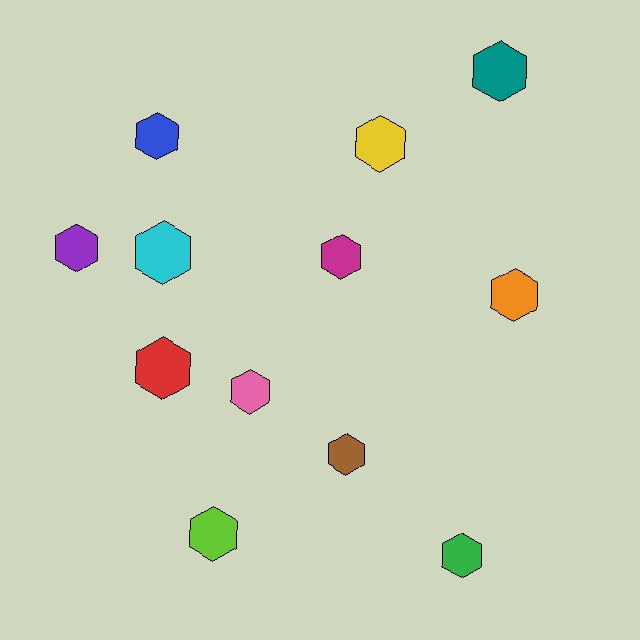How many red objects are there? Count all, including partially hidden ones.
There is 1 red object.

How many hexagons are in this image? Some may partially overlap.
There are 12 hexagons.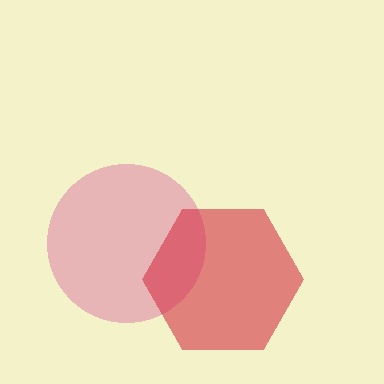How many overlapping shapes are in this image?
There are 2 overlapping shapes in the image.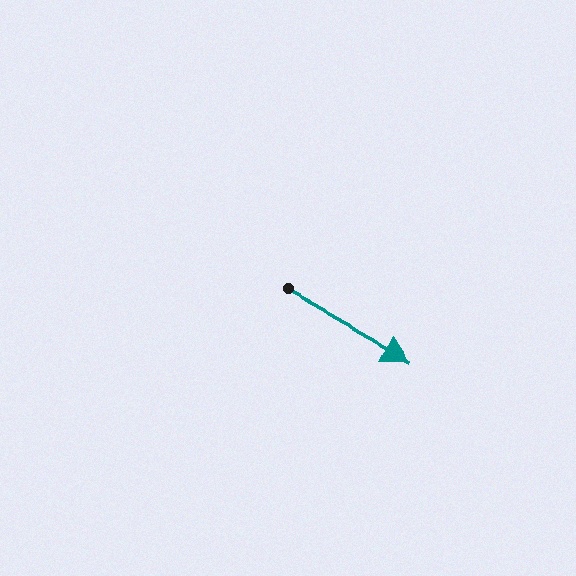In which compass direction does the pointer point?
Southeast.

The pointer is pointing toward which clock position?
Roughly 4 o'clock.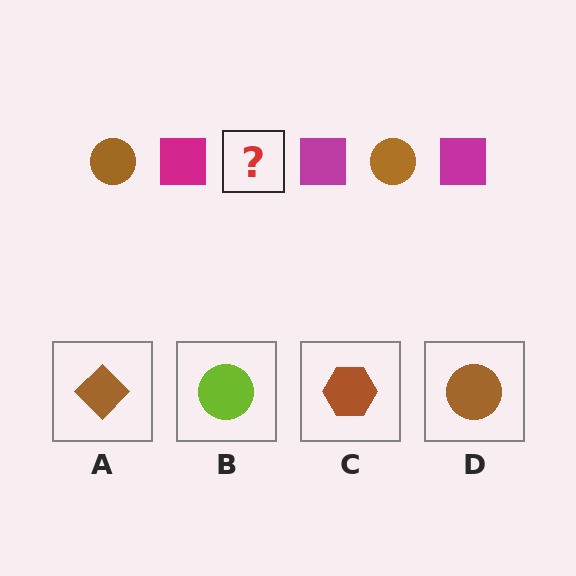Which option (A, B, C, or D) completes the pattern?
D.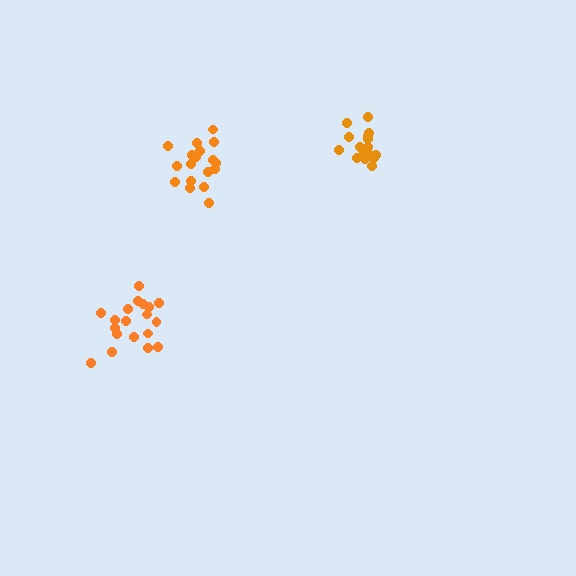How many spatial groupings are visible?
There are 3 spatial groupings.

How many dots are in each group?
Group 1: 18 dots, Group 2: 19 dots, Group 3: 16 dots (53 total).